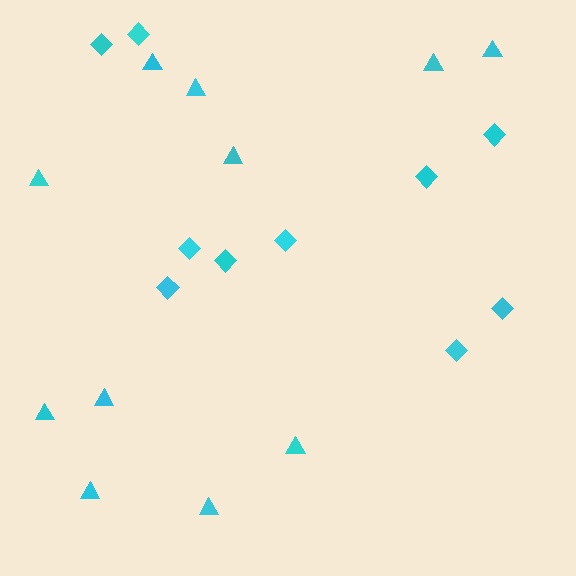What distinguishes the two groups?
There are 2 groups: one group of triangles (11) and one group of diamonds (10).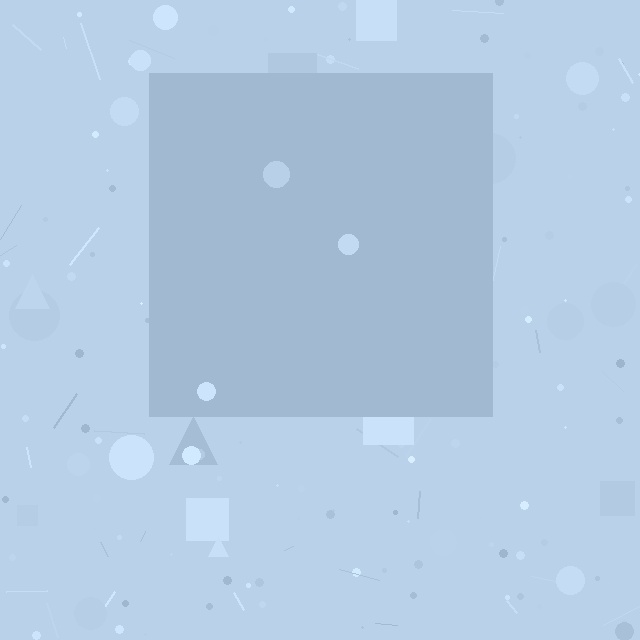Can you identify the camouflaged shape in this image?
The camouflaged shape is a square.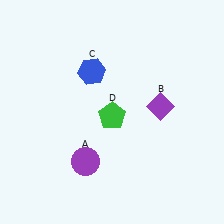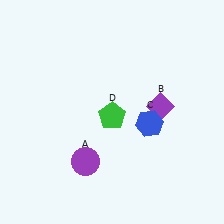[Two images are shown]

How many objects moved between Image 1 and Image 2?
1 object moved between the two images.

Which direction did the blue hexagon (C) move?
The blue hexagon (C) moved right.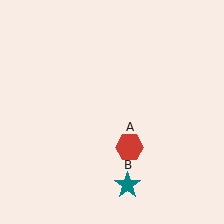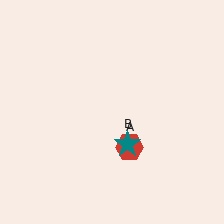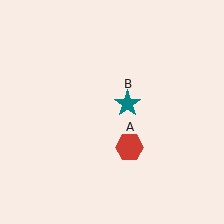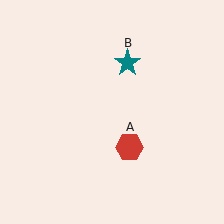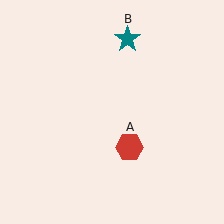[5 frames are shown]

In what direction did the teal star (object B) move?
The teal star (object B) moved up.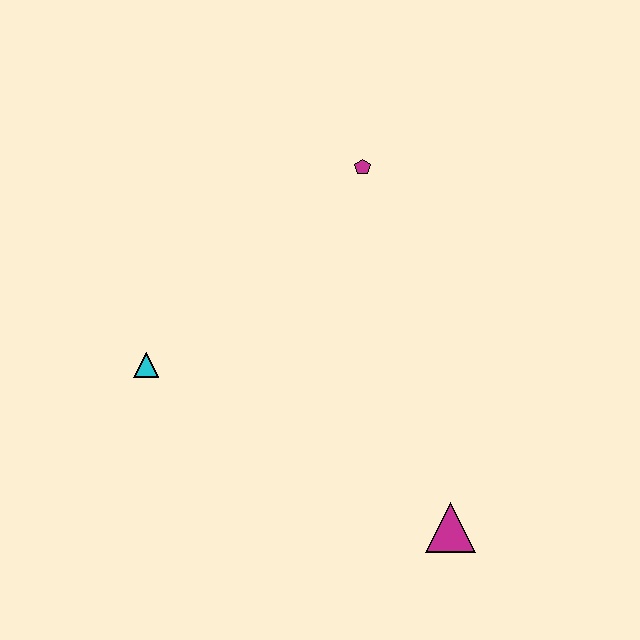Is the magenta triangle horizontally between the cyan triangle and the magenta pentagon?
No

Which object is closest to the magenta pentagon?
The cyan triangle is closest to the magenta pentagon.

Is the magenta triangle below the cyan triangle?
Yes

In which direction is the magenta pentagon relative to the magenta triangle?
The magenta pentagon is above the magenta triangle.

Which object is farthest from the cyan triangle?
The magenta triangle is farthest from the cyan triangle.